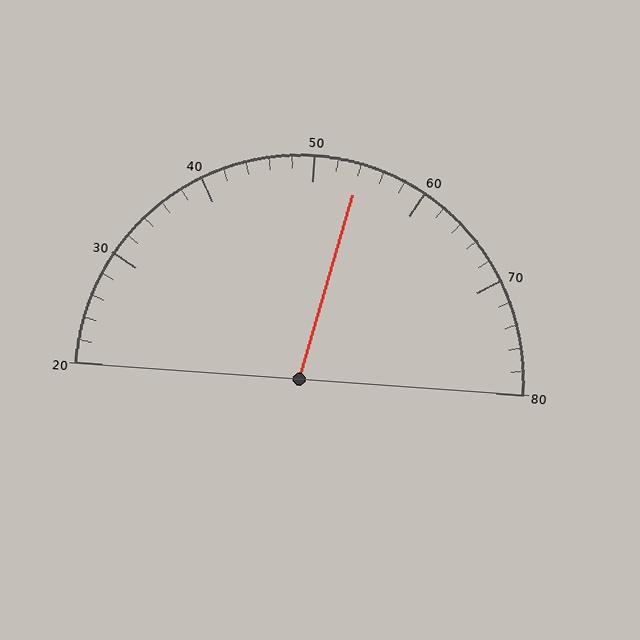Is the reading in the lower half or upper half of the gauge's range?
The reading is in the upper half of the range (20 to 80).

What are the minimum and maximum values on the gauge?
The gauge ranges from 20 to 80.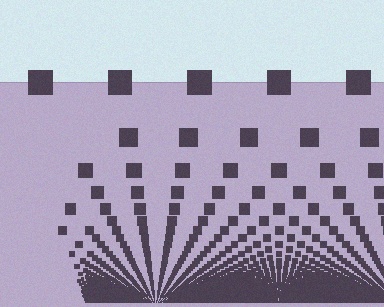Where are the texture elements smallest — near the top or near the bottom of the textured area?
Near the bottom.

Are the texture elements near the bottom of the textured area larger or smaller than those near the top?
Smaller. The gradient is inverted — elements near the bottom are smaller and denser.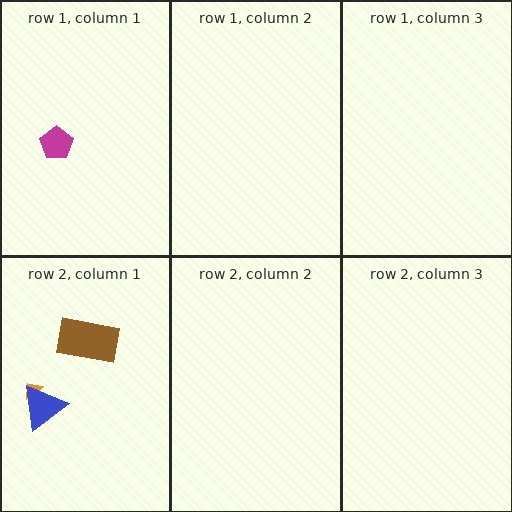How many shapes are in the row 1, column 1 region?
1.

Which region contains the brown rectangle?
The row 2, column 1 region.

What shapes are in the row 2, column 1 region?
The orange arrow, the blue triangle, the brown rectangle.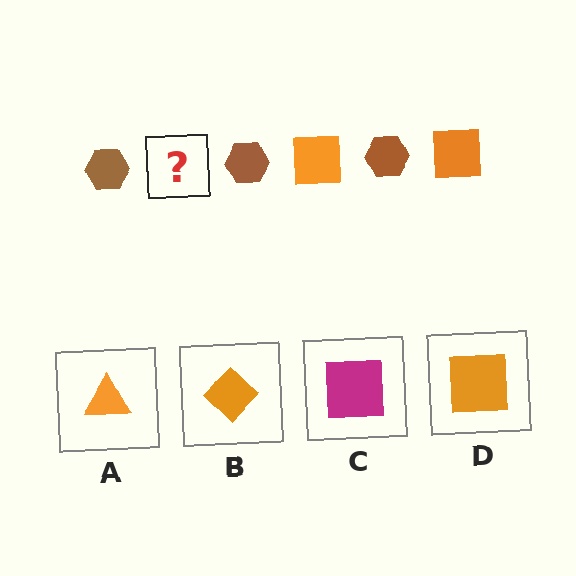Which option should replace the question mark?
Option D.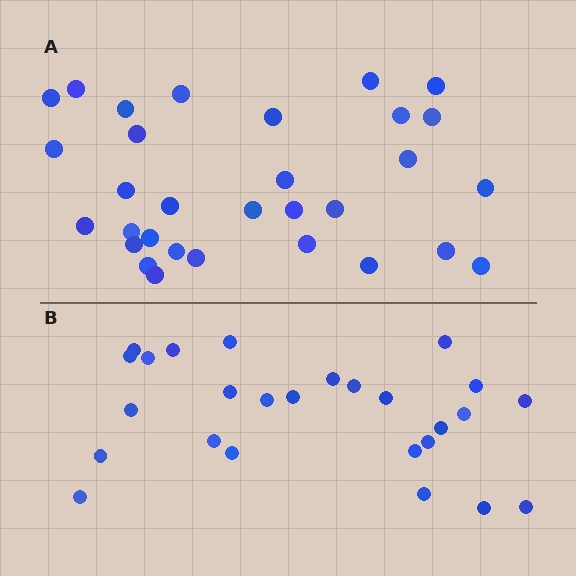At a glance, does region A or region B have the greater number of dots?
Region A (the top region) has more dots.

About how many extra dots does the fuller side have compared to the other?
Region A has about 5 more dots than region B.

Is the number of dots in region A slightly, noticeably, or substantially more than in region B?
Region A has only slightly more — the two regions are fairly close. The ratio is roughly 1.2 to 1.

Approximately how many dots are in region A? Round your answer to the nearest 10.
About 30 dots. (The exact count is 31, which rounds to 30.)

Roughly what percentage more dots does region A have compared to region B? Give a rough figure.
About 20% more.